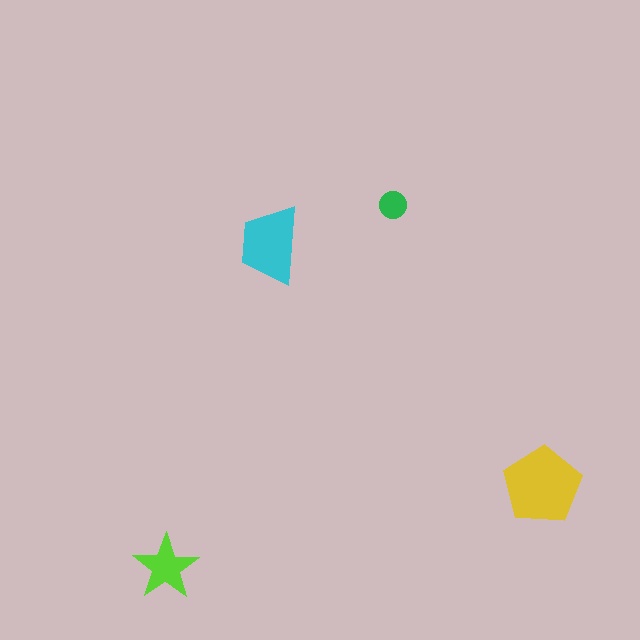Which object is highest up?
The green circle is topmost.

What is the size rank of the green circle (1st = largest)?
4th.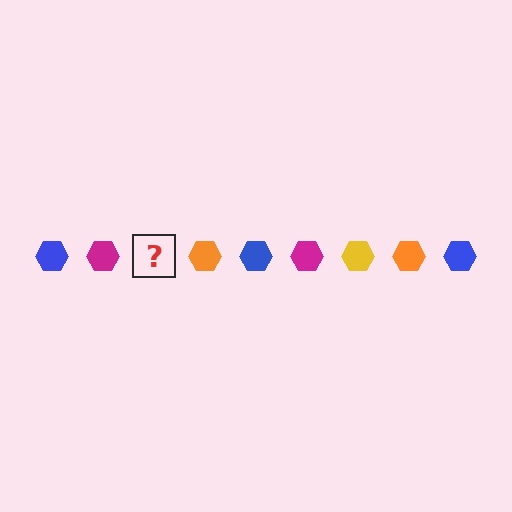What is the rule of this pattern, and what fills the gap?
The rule is that the pattern cycles through blue, magenta, yellow, orange hexagons. The gap should be filled with a yellow hexagon.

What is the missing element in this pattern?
The missing element is a yellow hexagon.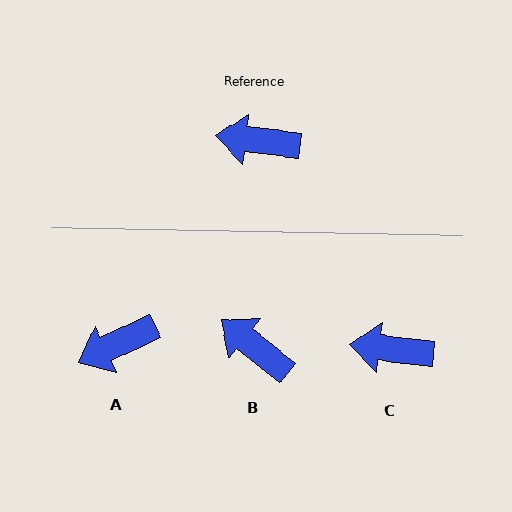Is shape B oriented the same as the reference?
No, it is off by about 32 degrees.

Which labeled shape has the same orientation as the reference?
C.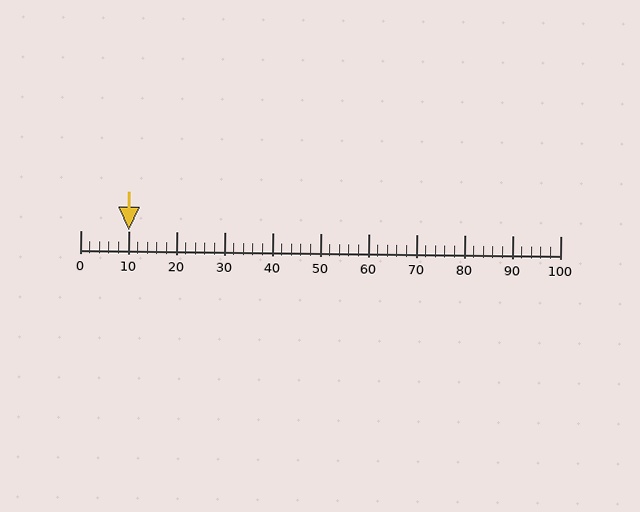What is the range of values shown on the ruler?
The ruler shows values from 0 to 100.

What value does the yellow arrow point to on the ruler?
The yellow arrow points to approximately 10.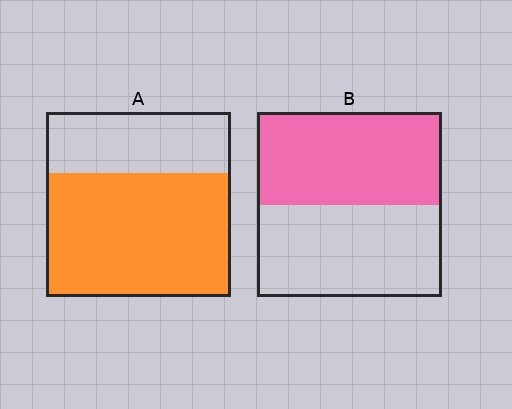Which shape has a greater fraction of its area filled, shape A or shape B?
Shape A.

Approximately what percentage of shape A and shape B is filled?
A is approximately 65% and B is approximately 50%.